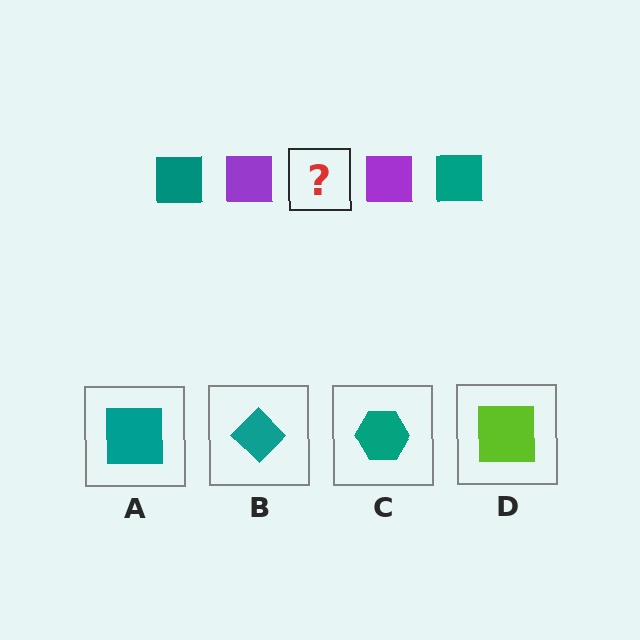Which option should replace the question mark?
Option A.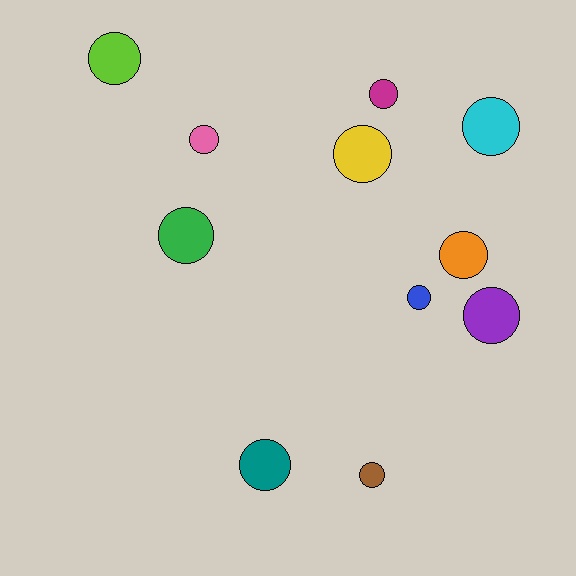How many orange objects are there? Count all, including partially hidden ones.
There is 1 orange object.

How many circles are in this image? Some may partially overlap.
There are 11 circles.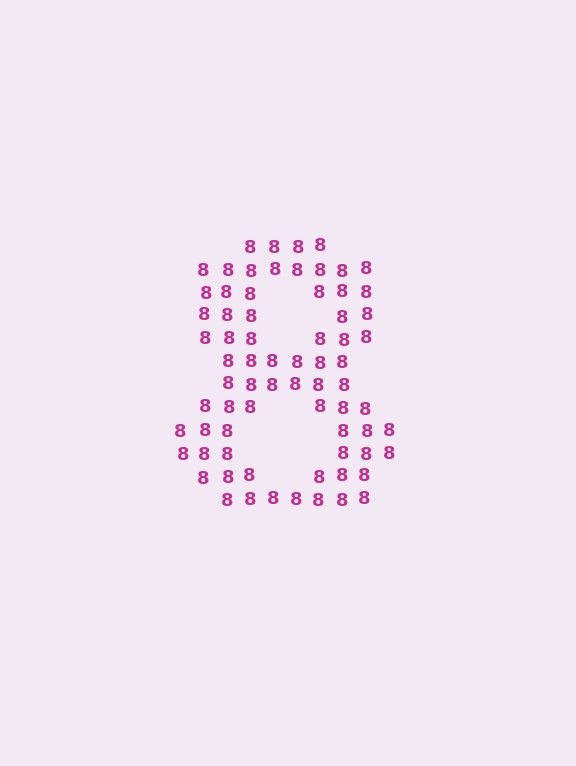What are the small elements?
The small elements are digit 8's.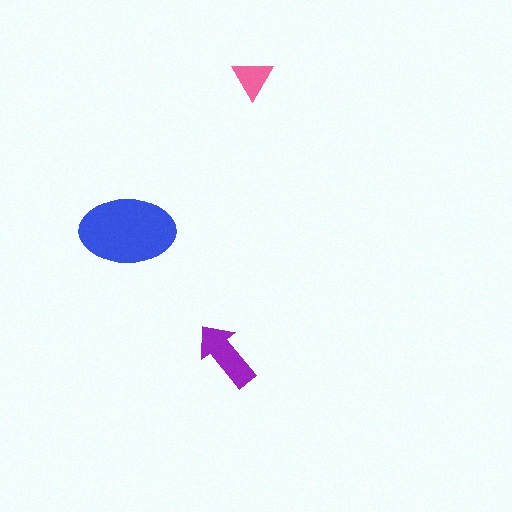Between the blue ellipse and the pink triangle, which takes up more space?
The blue ellipse.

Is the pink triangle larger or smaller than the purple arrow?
Smaller.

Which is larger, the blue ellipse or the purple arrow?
The blue ellipse.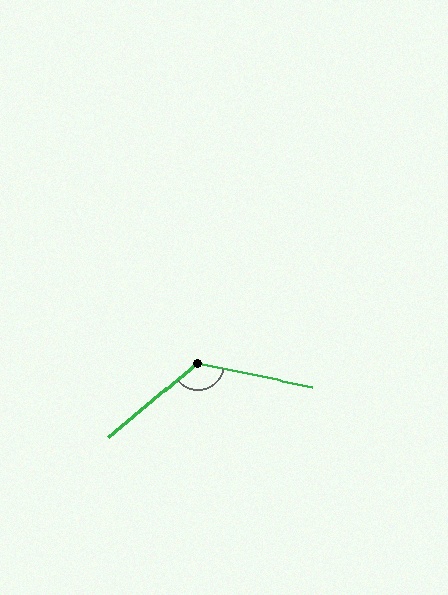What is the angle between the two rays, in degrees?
Approximately 129 degrees.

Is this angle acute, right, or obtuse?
It is obtuse.